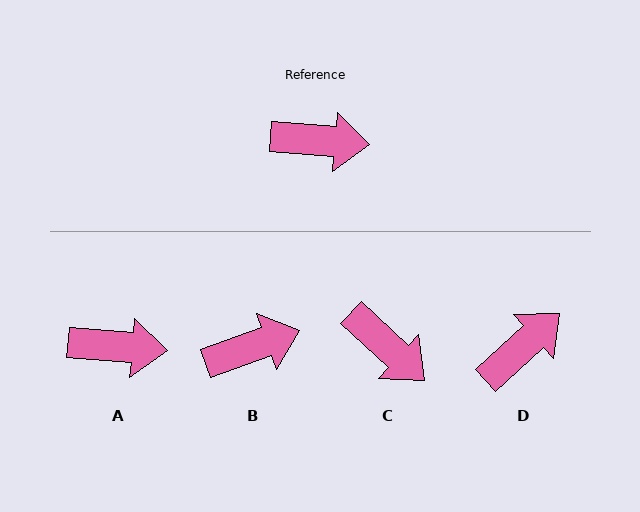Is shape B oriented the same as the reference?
No, it is off by about 24 degrees.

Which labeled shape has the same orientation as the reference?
A.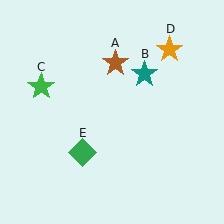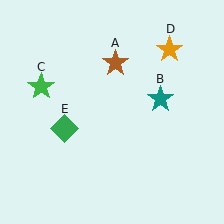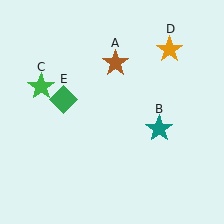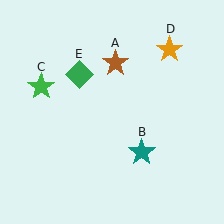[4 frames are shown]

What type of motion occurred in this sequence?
The teal star (object B), green diamond (object E) rotated clockwise around the center of the scene.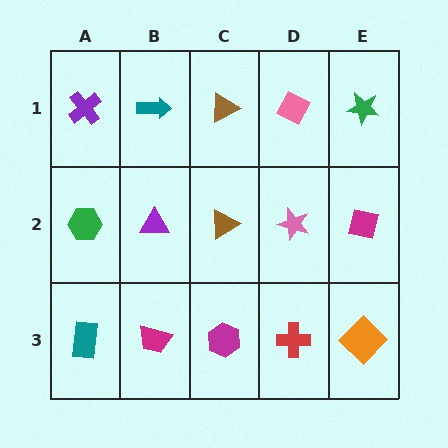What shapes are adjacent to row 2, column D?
A pink diamond (row 1, column D), a red cross (row 3, column D), a brown triangle (row 2, column C), a magenta square (row 2, column E).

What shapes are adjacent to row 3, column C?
A brown triangle (row 2, column C), a magenta trapezoid (row 3, column B), a red cross (row 3, column D).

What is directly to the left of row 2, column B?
A green hexagon.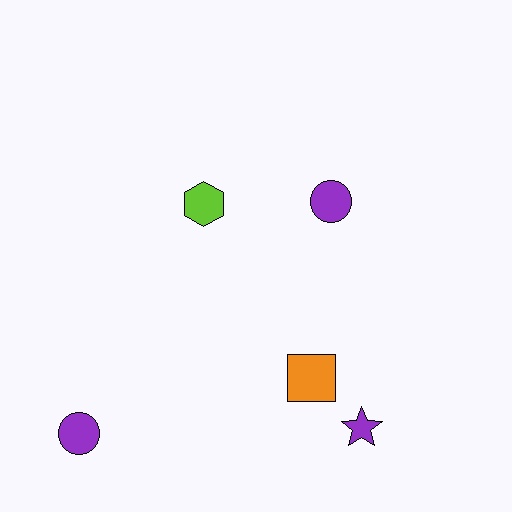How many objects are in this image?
There are 5 objects.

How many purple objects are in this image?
There are 3 purple objects.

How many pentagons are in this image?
There are no pentagons.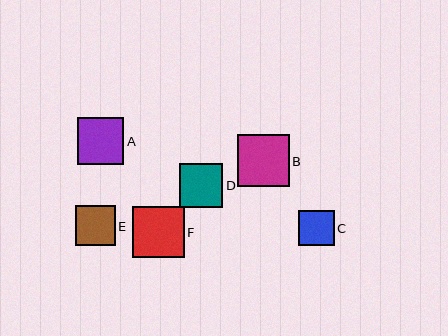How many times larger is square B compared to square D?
Square B is approximately 1.2 times the size of square D.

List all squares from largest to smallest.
From largest to smallest: B, F, A, D, E, C.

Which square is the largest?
Square B is the largest with a size of approximately 52 pixels.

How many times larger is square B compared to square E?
Square B is approximately 1.3 times the size of square E.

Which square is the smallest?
Square C is the smallest with a size of approximately 35 pixels.